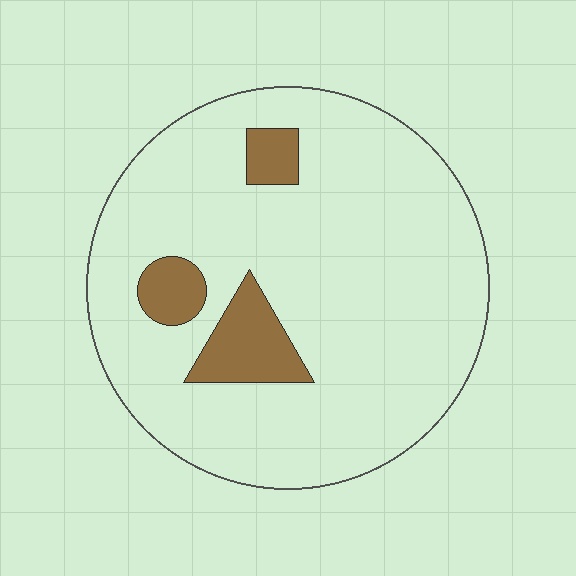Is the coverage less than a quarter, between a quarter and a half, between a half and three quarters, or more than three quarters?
Less than a quarter.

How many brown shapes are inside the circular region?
3.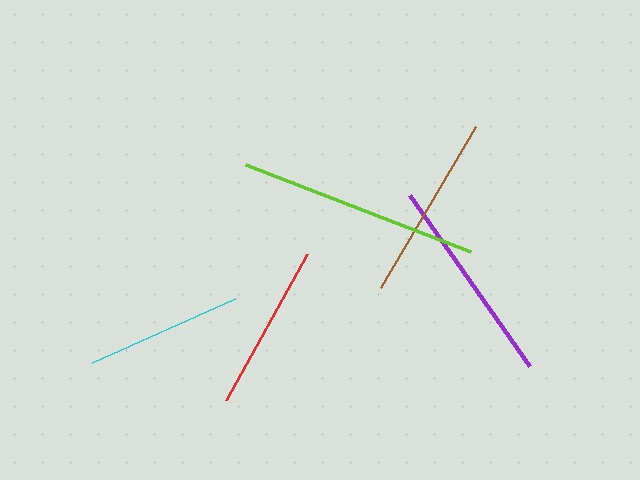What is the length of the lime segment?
The lime segment is approximately 242 pixels long.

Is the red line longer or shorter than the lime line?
The lime line is longer than the red line.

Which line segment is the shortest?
The cyan line is the shortest at approximately 156 pixels.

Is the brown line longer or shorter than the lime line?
The lime line is longer than the brown line.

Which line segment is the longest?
The lime line is the longest at approximately 242 pixels.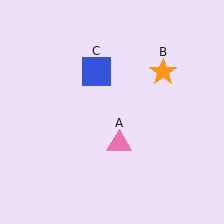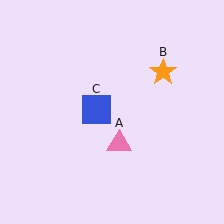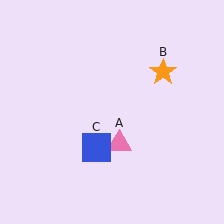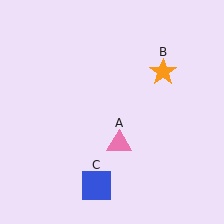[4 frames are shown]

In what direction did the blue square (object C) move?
The blue square (object C) moved down.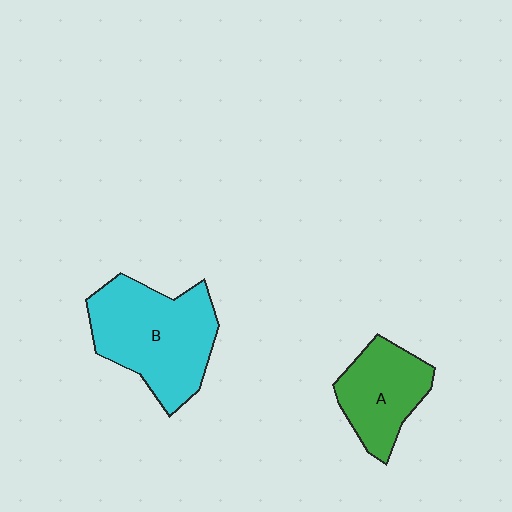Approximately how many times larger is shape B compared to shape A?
Approximately 1.6 times.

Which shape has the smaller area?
Shape A (green).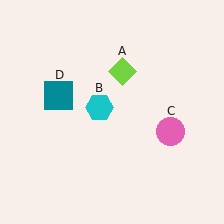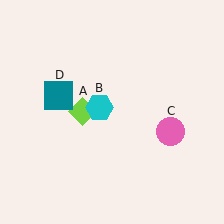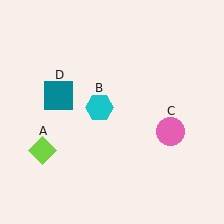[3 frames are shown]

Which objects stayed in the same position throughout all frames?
Cyan hexagon (object B) and pink circle (object C) and teal square (object D) remained stationary.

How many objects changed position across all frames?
1 object changed position: lime diamond (object A).